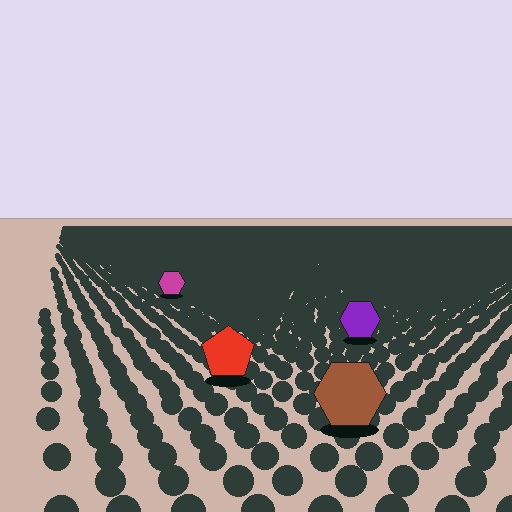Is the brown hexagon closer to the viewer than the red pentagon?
Yes. The brown hexagon is closer — you can tell from the texture gradient: the ground texture is coarser near it.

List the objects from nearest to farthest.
From nearest to farthest: the brown hexagon, the red pentagon, the purple hexagon, the magenta hexagon.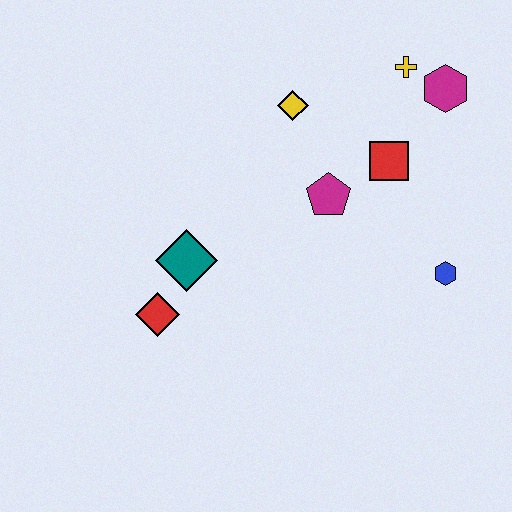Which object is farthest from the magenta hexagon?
The red diamond is farthest from the magenta hexagon.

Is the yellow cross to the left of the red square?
No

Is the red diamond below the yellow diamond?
Yes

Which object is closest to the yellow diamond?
The magenta pentagon is closest to the yellow diamond.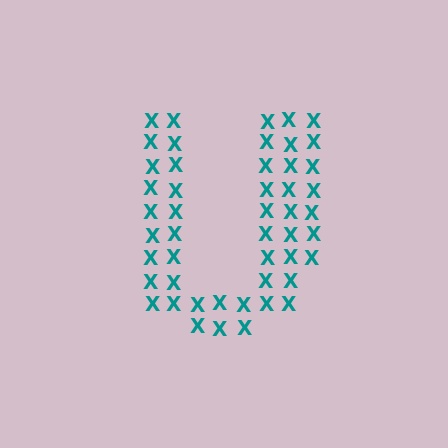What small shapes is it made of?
It is made of small letter X's.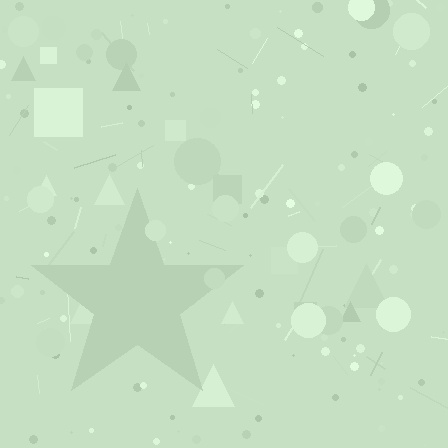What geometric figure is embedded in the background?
A star is embedded in the background.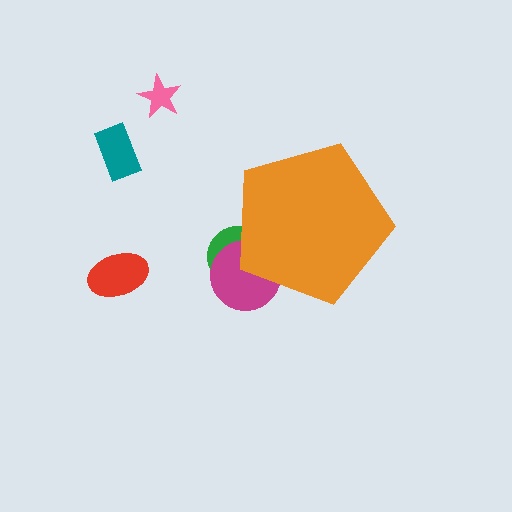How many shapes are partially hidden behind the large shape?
2 shapes are partially hidden.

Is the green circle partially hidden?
Yes, the green circle is partially hidden behind the orange pentagon.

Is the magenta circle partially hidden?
Yes, the magenta circle is partially hidden behind the orange pentagon.